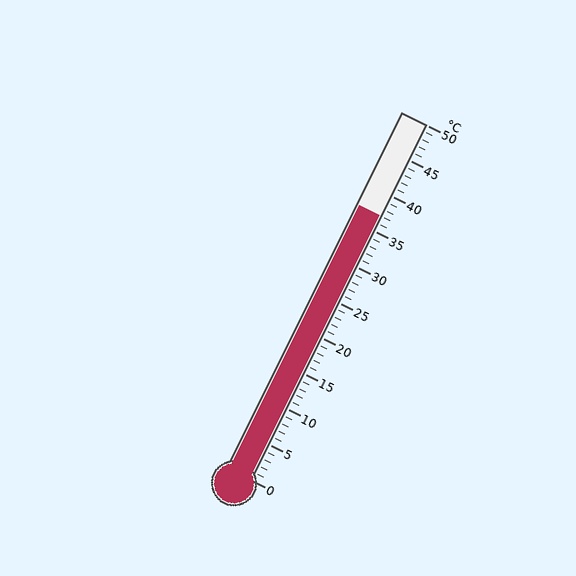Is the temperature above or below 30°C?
The temperature is above 30°C.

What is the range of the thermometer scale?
The thermometer scale ranges from 0°C to 50°C.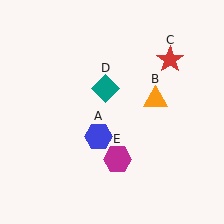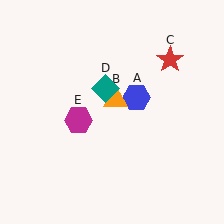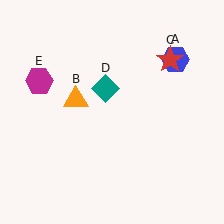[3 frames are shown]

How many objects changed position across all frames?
3 objects changed position: blue hexagon (object A), orange triangle (object B), magenta hexagon (object E).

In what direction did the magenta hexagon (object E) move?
The magenta hexagon (object E) moved up and to the left.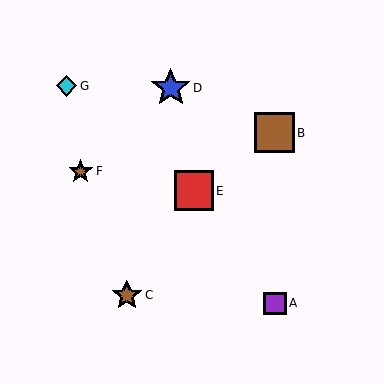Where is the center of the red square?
The center of the red square is at (194, 191).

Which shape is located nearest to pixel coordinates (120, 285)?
The brown star (labeled C) at (127, 295) is nearest to that location.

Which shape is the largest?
The blue star (labeled D) is the largest.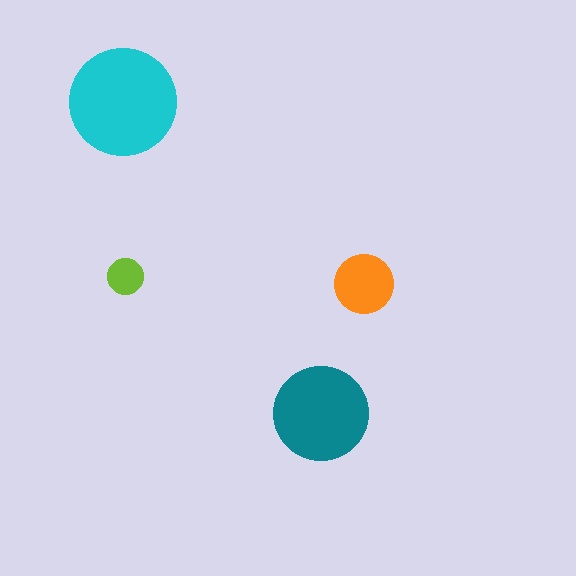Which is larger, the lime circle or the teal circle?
The teal one.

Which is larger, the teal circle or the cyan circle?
The cyan one.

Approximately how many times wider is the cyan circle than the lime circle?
About 3 times wider.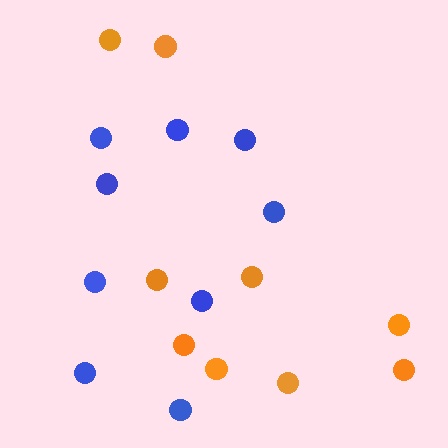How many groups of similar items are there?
There are 2 groups: one group of blue circles (9) and one group of orange circles (9).